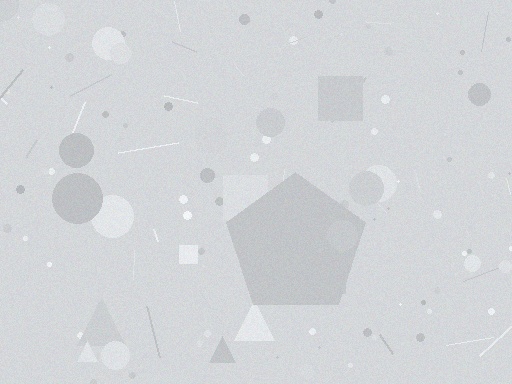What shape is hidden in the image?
A pentagon is hidden in the image.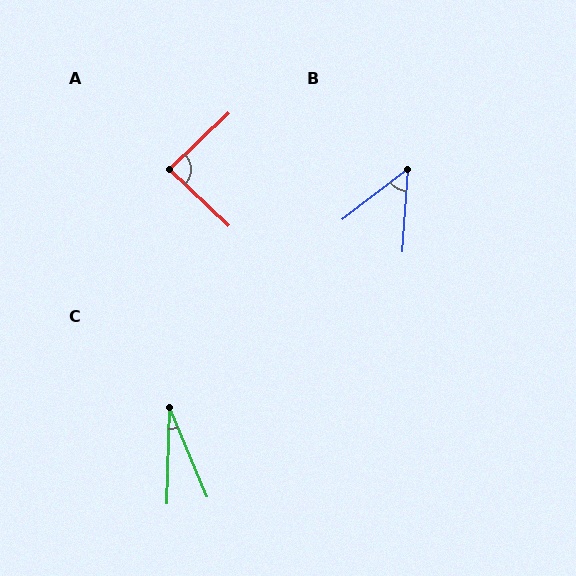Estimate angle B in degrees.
Approximately 48 degrees.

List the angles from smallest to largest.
C (24°), B (48°), A (87°).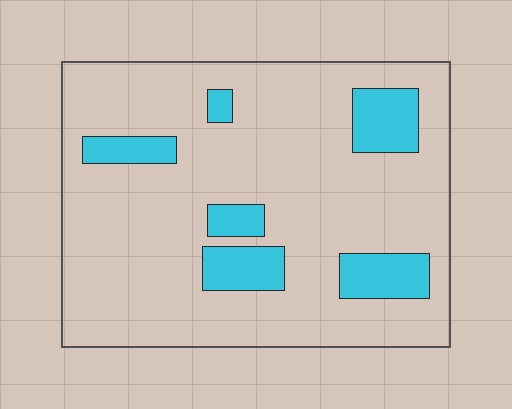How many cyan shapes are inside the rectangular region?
6.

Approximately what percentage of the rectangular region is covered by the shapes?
Approximately 15%.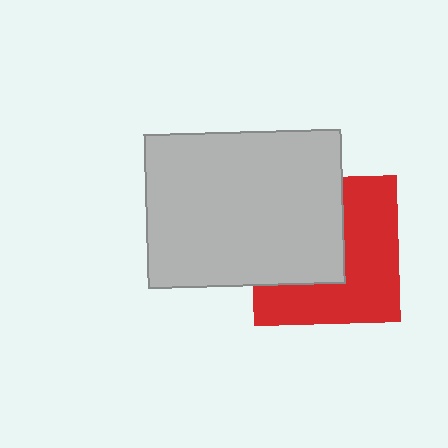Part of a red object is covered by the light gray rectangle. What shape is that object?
It is a square.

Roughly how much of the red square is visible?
About half of it is visible (roughly 54%).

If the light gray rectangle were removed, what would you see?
You would see the complete red square.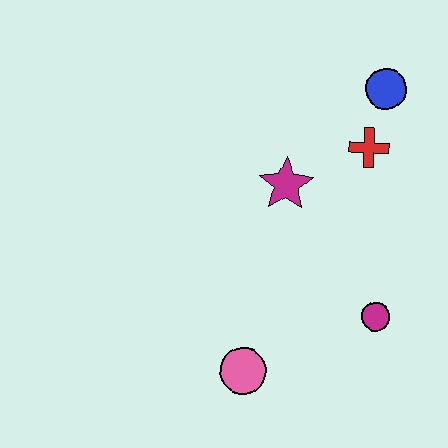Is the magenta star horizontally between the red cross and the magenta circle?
No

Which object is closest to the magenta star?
The red cross is closest to the magenta star.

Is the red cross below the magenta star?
No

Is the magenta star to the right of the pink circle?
Yes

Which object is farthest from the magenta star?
The pink circle is farthest from the magenta star.